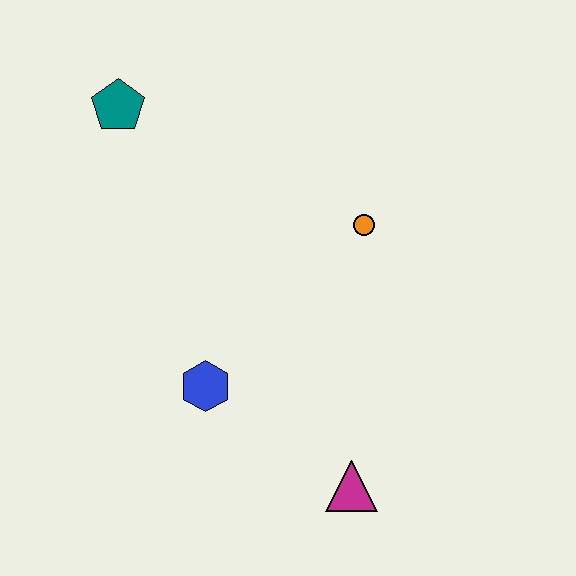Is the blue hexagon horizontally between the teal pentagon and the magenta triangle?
Yes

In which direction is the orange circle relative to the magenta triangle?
The orange circle is above the magenta triangle.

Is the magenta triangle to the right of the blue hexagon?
Yes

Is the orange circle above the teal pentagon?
No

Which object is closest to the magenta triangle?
The blue hexagon is closest to the magenta triangle.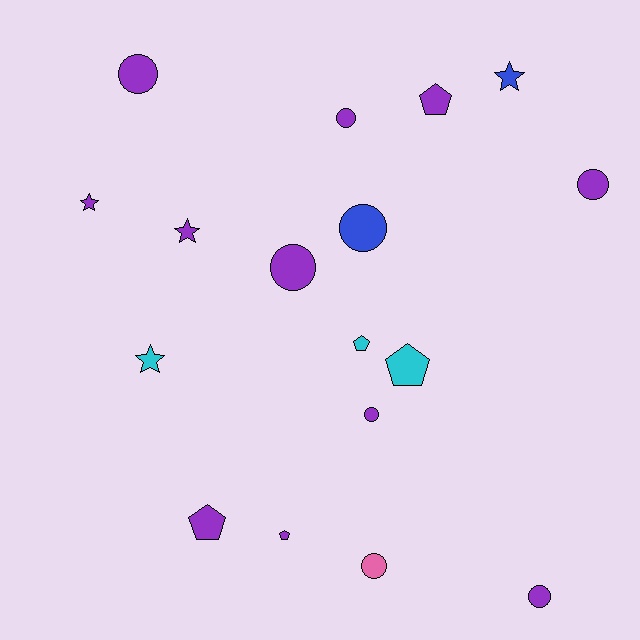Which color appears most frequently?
Purple, with 11 objects.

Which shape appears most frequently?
Circle, with 8 objects.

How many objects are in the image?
There are 17 objects.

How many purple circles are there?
There are 6 purple circles.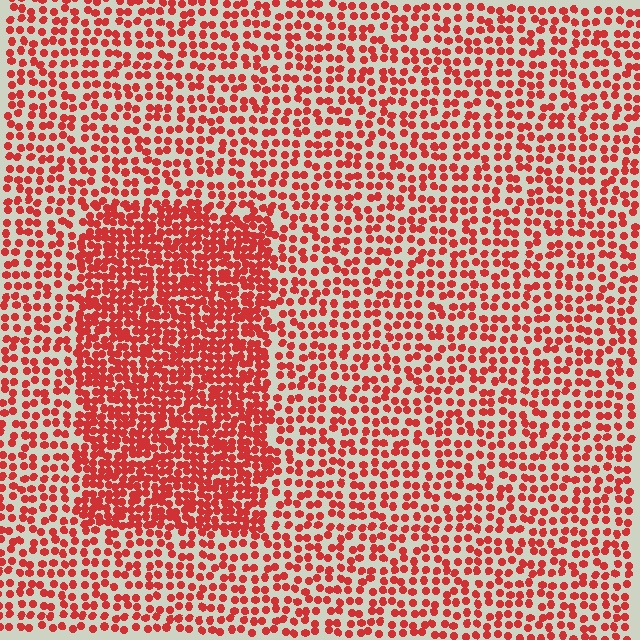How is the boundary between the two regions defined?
The boundary is defined by a change in element density (approximately 1.9x ratio). All elements are the same color, size, and shape.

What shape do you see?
I see a rectangle.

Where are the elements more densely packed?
The elements are more densely packed inside the rectangle boundary.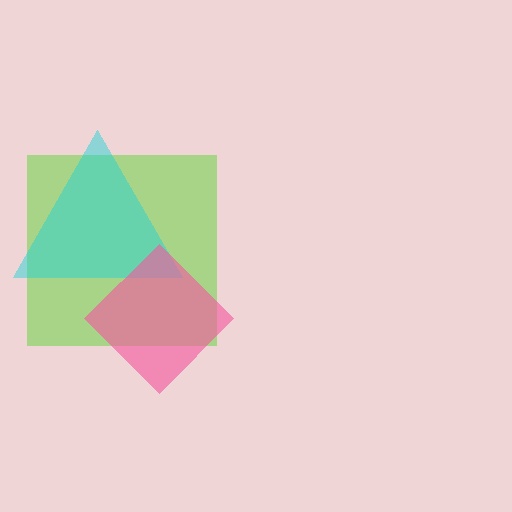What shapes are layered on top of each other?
The layered shapes are: a lime square, a cyan triangle, a pink diamond.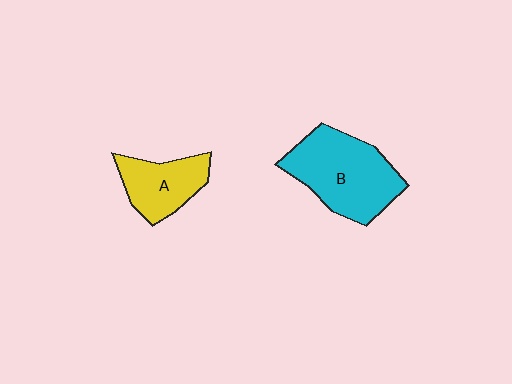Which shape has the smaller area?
Shape A (yellow).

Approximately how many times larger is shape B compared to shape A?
Approximately 1.7 times.